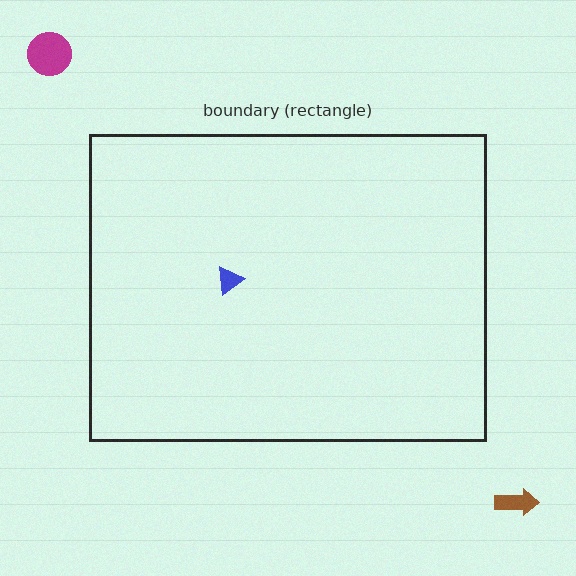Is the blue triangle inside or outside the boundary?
Inside.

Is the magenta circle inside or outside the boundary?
Outside.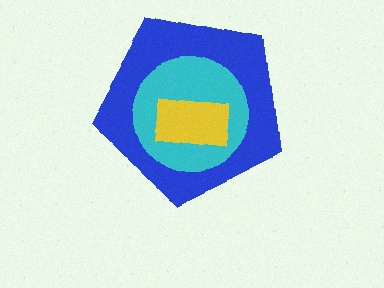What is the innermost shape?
The yellow rectangle.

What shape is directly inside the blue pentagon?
The cyan circle.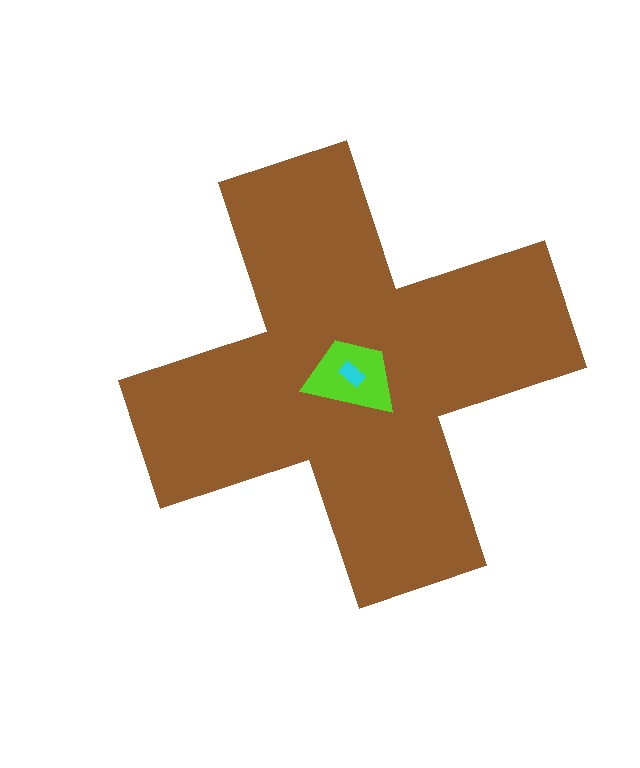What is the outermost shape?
The brown cross.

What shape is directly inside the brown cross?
The lime trapezoid.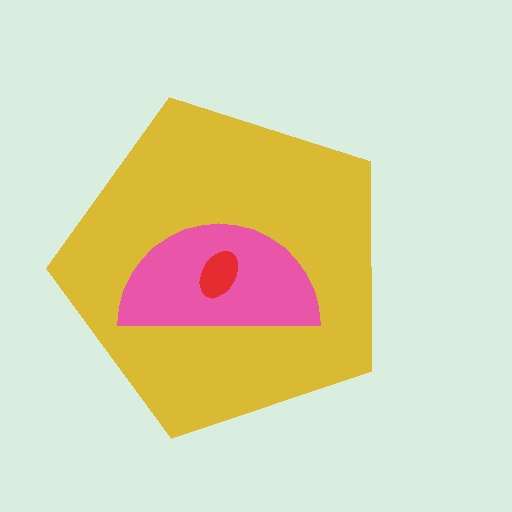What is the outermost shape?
The yellow pentagon.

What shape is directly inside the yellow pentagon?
The pink semicircle.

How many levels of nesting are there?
3.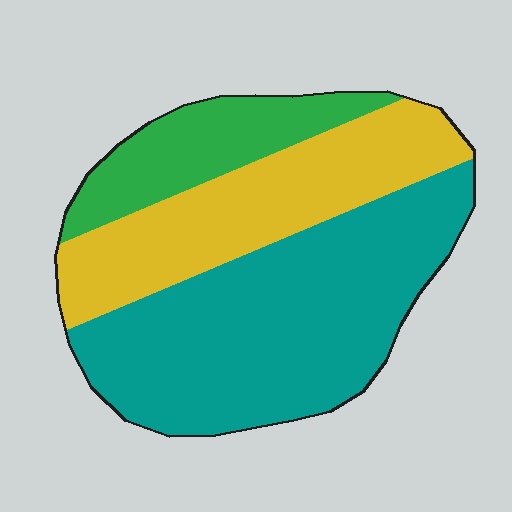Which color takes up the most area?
Teal, at roughly 50%.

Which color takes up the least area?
Green, at roughly 15%.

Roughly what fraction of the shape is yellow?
Yellow covers around 30% of the shape.